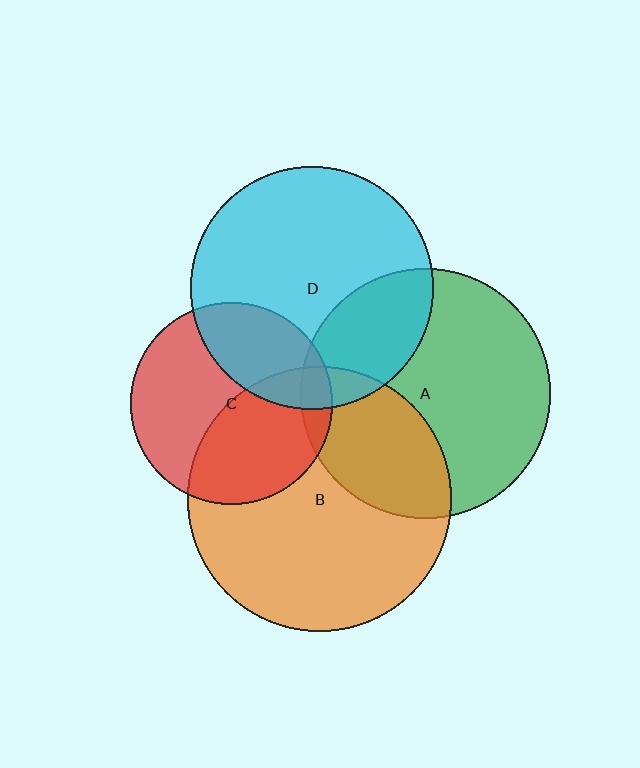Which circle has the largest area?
Circle B (orange).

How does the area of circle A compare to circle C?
Approximately 1.5 times.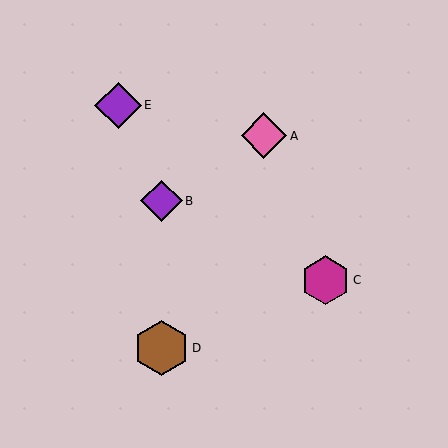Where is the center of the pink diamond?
The center of the pink diamond is at (264, 136).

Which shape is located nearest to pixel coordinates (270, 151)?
The pink diamond (labeled A) at (264, 136) is nearest to that location.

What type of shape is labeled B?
Shape B is a purple diamond.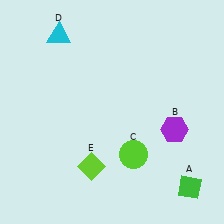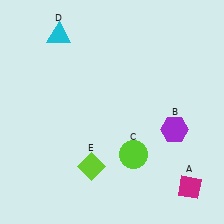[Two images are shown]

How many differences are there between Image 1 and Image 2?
There is 1 difference between the two images.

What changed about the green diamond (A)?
In Image 1, A is green. In Image 2, it changed to magenta.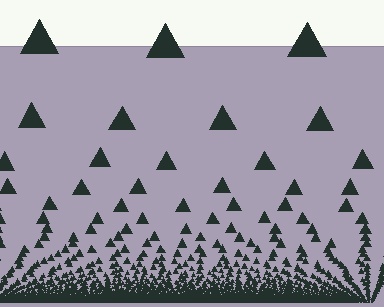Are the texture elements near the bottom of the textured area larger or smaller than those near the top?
Smaller. The gradient is inverted — elements near the bottom are smaller and denser.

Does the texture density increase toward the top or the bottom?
Density increases toward the bottom.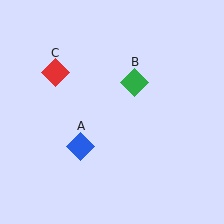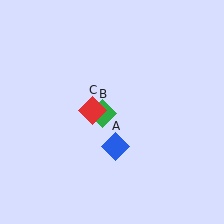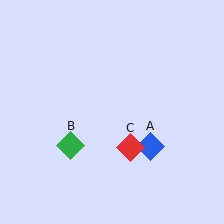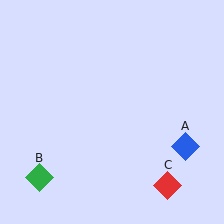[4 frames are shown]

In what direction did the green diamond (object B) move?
The green diamond (object B) moved down and to the left.